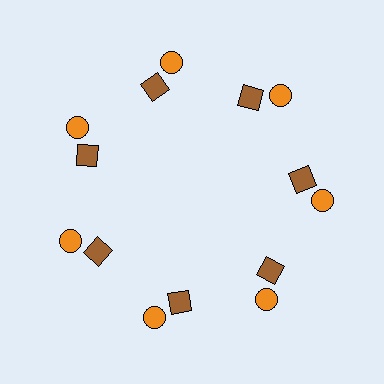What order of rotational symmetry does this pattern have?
This pattern has 7-fold rotational symmetry.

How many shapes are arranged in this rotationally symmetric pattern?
There are 14 shapes, arranged in 7 groups of 2.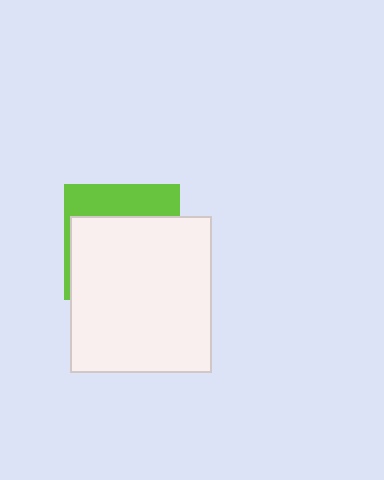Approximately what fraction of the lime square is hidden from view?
Roughly 69% of the lime square is hidden behind the white rectangle.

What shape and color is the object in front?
The object in front is a white rectangle.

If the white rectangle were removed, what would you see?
You would see the complete lime square.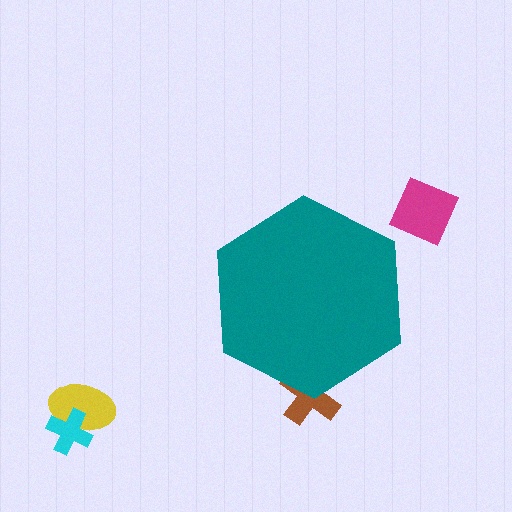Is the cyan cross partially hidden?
No, the cyan cross is fully visible.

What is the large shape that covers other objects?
A teal hexagon.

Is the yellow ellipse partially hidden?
No, the yellow ellipse is fully visible.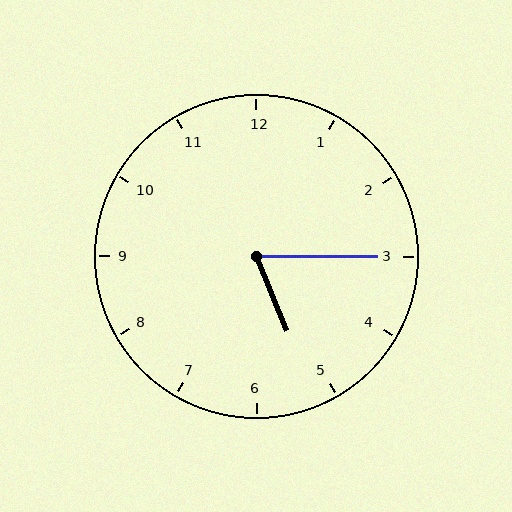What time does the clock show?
5:15.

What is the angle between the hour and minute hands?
Approximately 68 degrees.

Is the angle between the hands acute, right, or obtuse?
It is acute.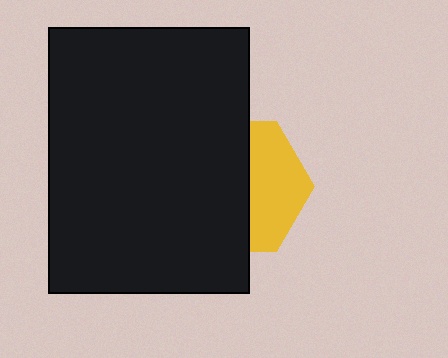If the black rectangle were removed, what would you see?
You would see the complete yellow hexagon.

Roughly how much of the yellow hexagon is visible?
A small part of it is visible (roughly 41%).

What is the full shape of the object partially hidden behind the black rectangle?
The partially hidden object is a yellow hexagon.